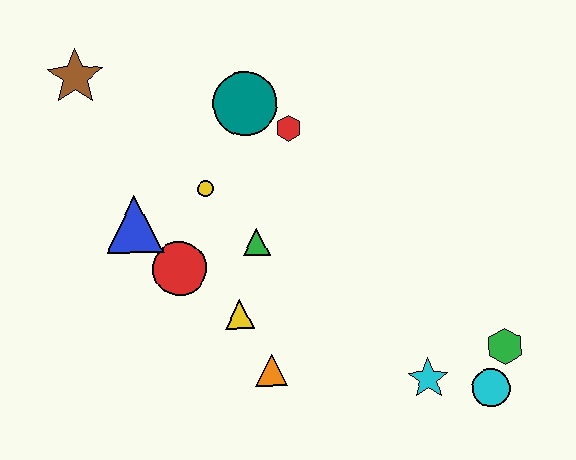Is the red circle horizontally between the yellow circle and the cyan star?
No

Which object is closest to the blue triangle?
The red circle is closest to the blue triangle.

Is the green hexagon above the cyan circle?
Yes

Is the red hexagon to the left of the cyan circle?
Yes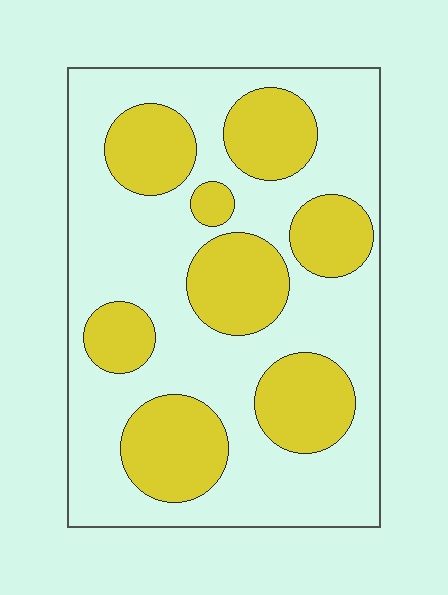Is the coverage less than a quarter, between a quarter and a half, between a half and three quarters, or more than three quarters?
Between a quarter and a half.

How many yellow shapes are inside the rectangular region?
8.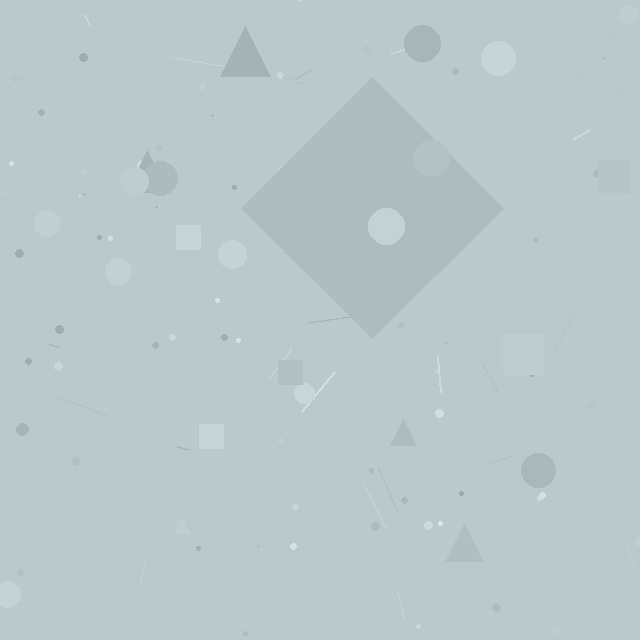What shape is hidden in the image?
A diamond is hidden in the image.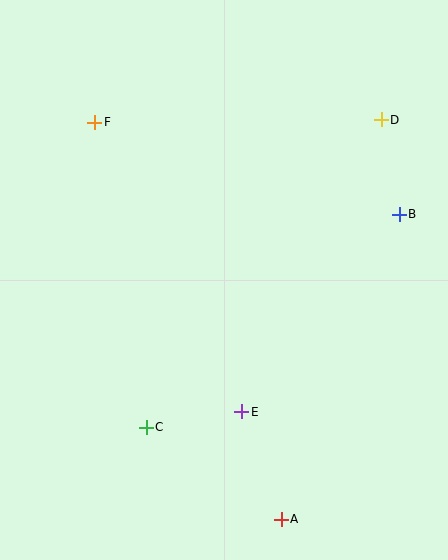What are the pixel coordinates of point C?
Point C is at (146, 427).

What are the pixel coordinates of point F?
Point F is at (95, 122).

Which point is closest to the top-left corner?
Point F is closest to the top-left corner.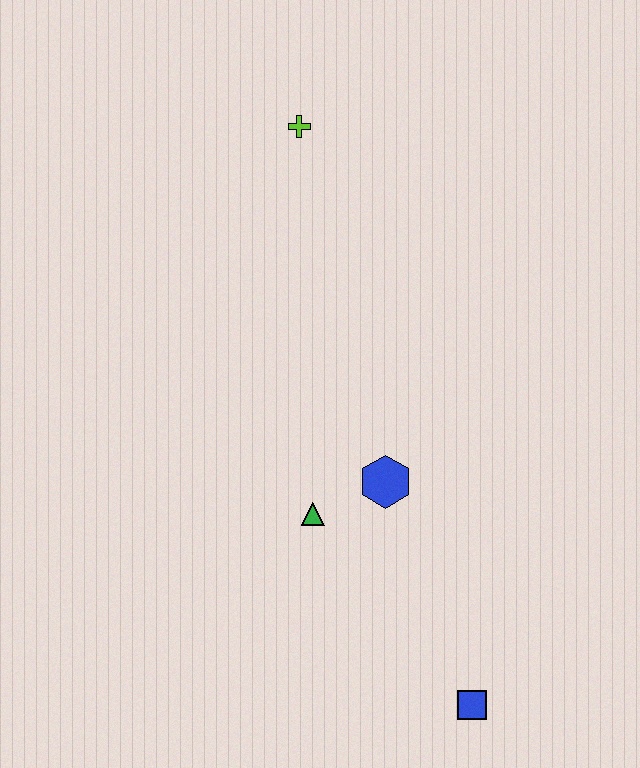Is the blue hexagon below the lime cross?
Yes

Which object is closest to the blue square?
The blue hexagon is closest to the blue square.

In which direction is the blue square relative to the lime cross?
The blue square is below the lime cross.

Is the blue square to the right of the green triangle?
Yes